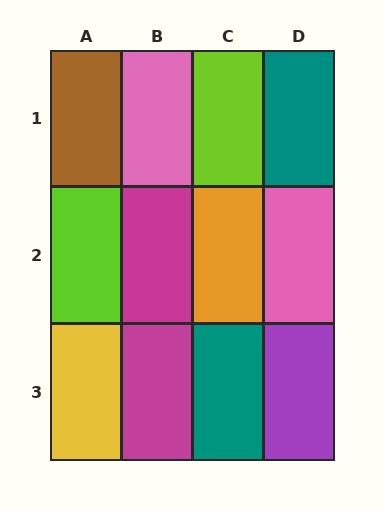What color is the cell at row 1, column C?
Lime.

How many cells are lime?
2 cells are lime.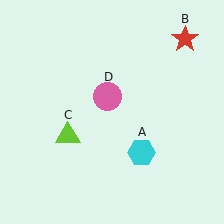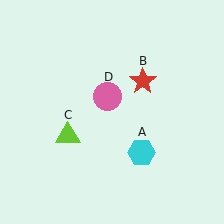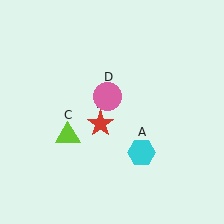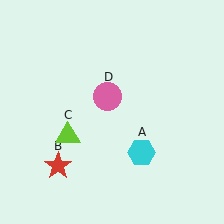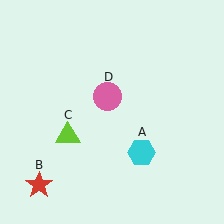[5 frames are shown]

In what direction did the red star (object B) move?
The red star (object B) moved down and to the left.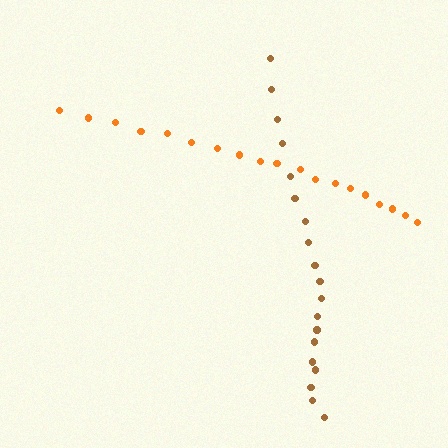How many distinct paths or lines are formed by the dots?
There are 2 distinct paths.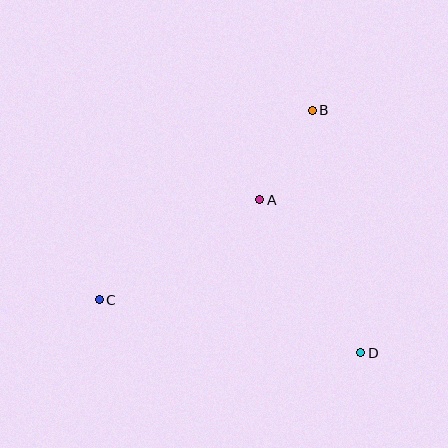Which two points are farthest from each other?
Points B and C are farthest from each other.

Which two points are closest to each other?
Points A and B are closest to each other.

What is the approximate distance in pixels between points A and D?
The distance between A and D is approximately 183 pixels.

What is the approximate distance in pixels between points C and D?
The distance between C and D is approximately 267 pixels.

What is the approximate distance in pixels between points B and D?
The distance between B and D is approximately 247 pixels.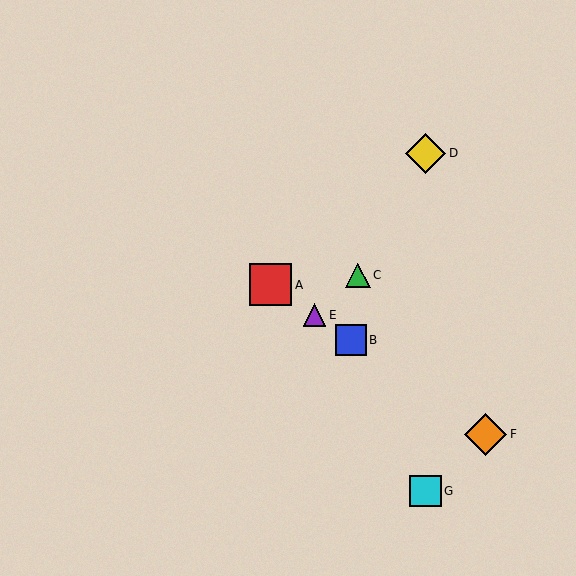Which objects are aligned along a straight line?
Objects A, B, E, F are aligned along a straight line.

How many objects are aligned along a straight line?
4 objects (A, B, E, F) are aligned along a straight line.